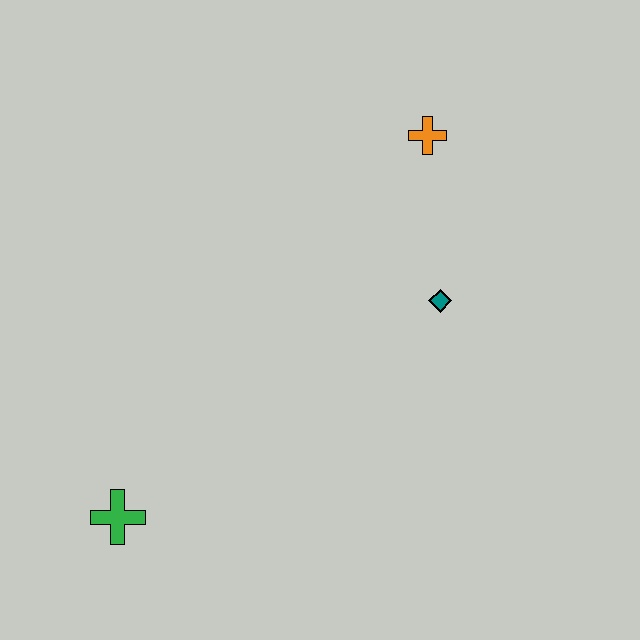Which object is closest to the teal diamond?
The orange cross is closest to the teal diamond.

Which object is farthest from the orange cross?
The green cross is farthest from the orange cross.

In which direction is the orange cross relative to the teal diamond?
The orange cross is above the teal diamond.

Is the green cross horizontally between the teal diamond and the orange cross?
No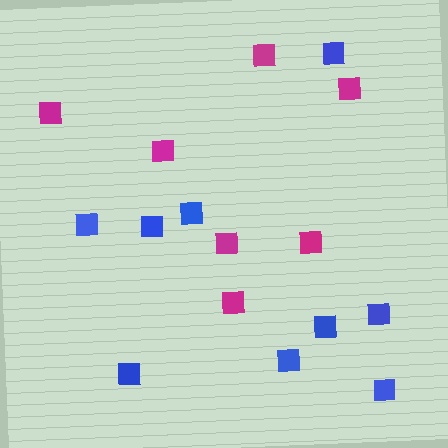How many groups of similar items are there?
There are 2 groups: one group of magenta squares (7) and one group of blue squares (9).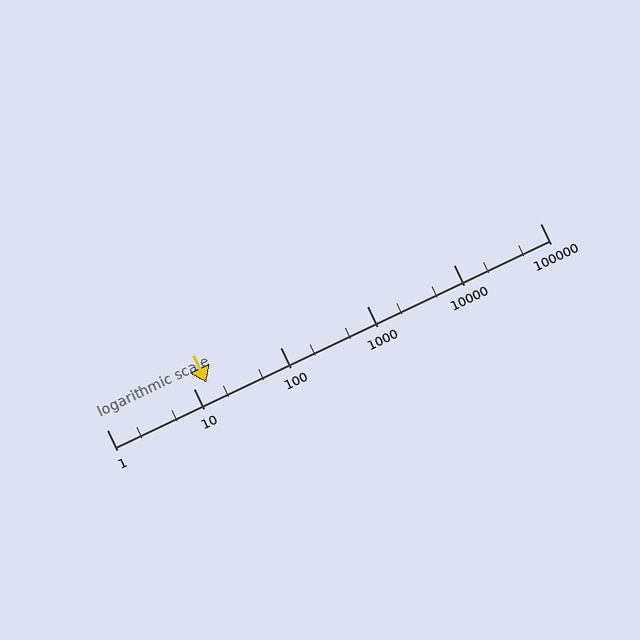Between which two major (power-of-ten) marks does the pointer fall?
The pointer is between 10 and 100.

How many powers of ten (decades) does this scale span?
The scale spans 5 decades, from 1 to 100000.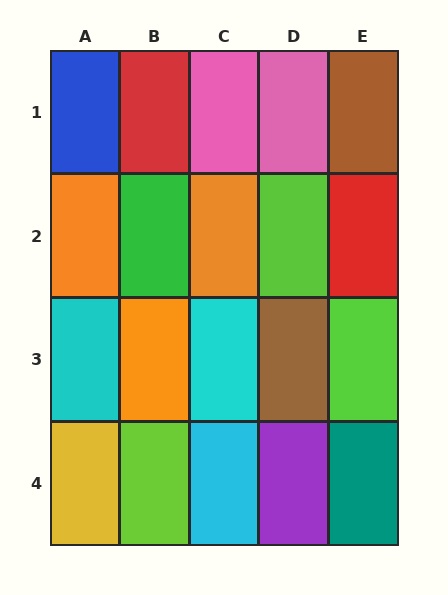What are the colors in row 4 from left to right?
Yellow, lime, cyan, purple, teal.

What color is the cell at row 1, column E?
Brown.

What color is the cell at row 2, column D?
Lime.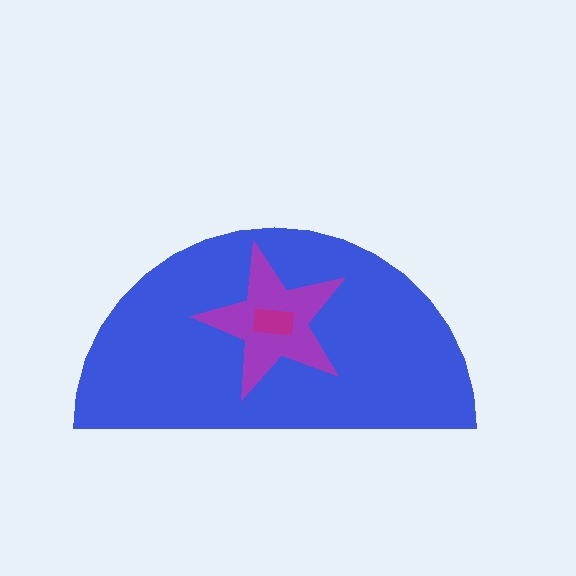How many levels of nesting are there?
3.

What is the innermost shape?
The magenta rectangle.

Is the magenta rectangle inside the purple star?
Yes.